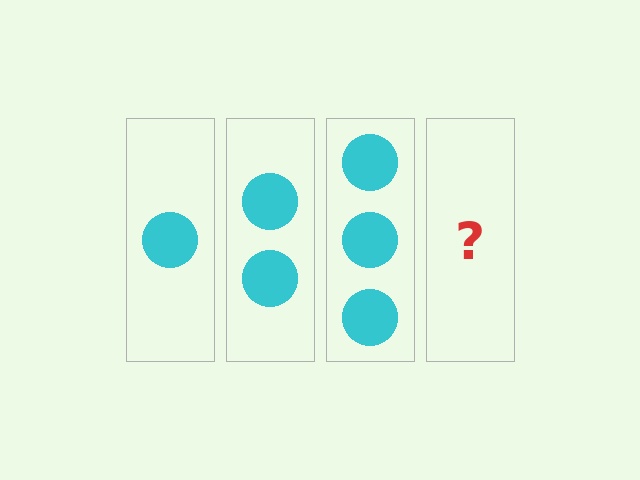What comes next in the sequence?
The next element should be 4 circles.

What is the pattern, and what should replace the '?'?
The pattern is that each step adds one more circle. The '?' should be 4 circles.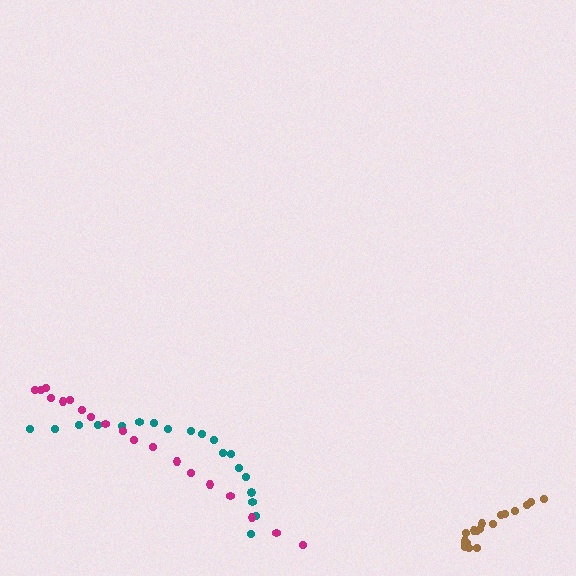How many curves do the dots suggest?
There are 3 distinct paths.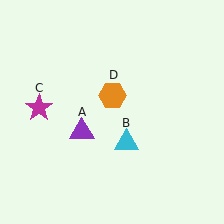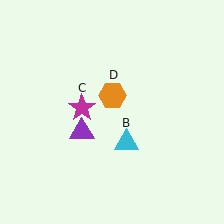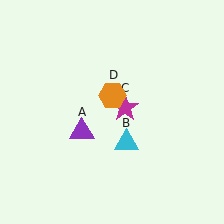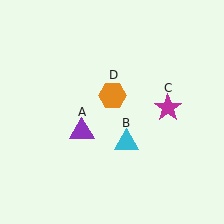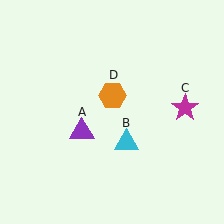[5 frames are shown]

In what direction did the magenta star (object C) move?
The magenta star (object C) moved right.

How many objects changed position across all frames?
1 object changed position: magenta star (object C).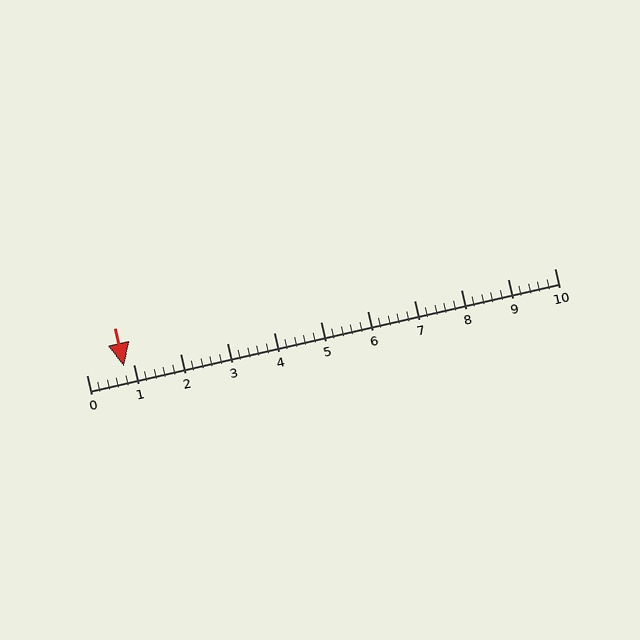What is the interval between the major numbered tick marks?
The major tick marks are spaced 1 units apart.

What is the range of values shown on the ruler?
The ruler shows values from 0 to 10.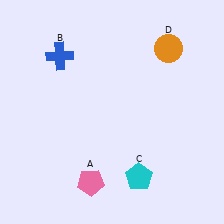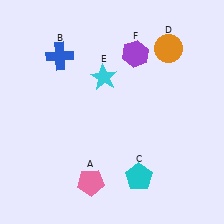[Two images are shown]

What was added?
A cyan star (E), a purple hexagon (F) were added in Image 2.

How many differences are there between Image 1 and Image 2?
There are 2 differences between the two images.